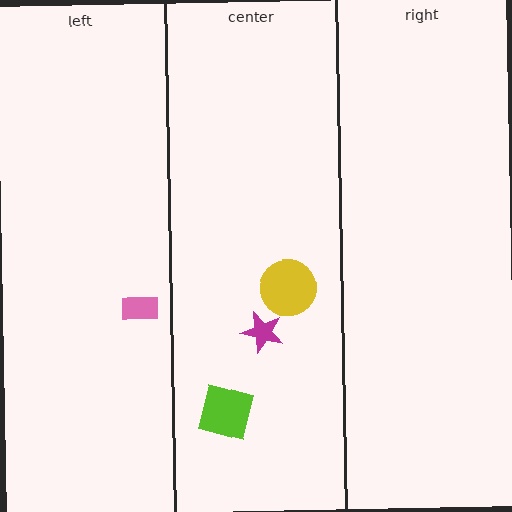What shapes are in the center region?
The lime square, the yellow circle, the magenta star.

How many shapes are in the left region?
1.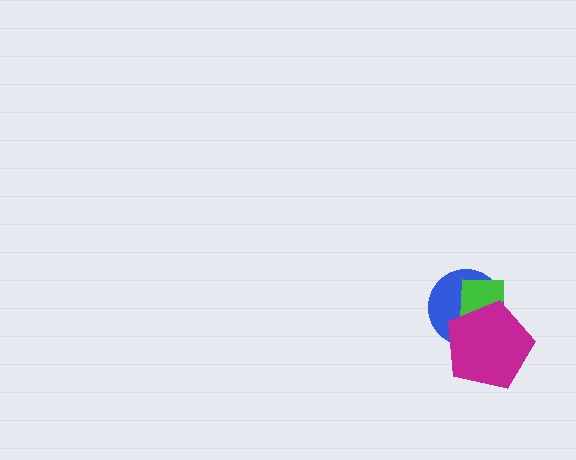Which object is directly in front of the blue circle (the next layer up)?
The green square is directly in front of the blue circle.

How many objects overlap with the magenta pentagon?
2 objects overlap with the magenta pentagon.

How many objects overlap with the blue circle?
2 objects overlap with the blue circle.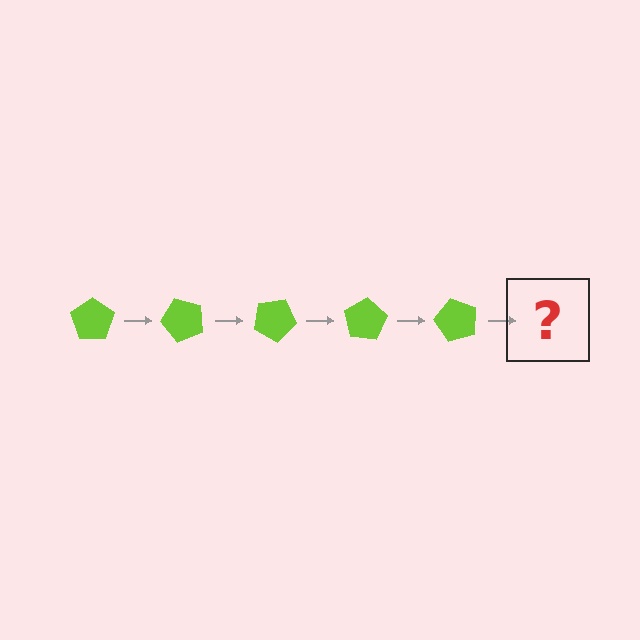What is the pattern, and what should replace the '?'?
The pattern is that the pentagon rotates 50 degrees each step. The '?' should be a lime pentagon rotated 250 degrees.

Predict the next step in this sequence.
The next step is a lime pentagon rotated 250 degrees.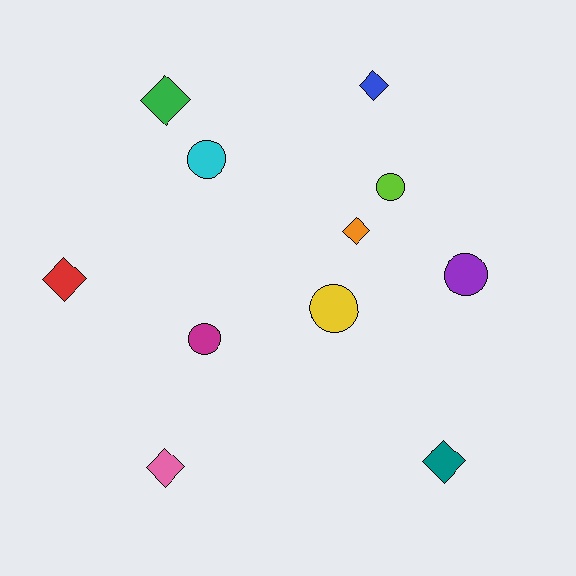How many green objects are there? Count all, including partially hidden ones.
There is 1 green object.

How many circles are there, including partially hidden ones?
There are 5 circles.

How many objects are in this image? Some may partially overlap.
There are 11 objects.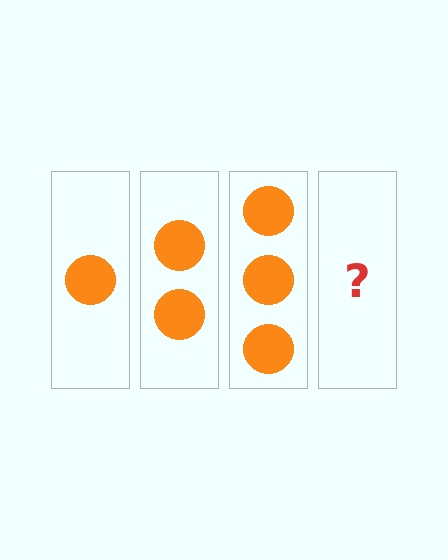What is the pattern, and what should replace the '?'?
The pattern is that each step adds one more circle. The '?' should be 4 circles.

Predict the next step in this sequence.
The next step is 4 circles.